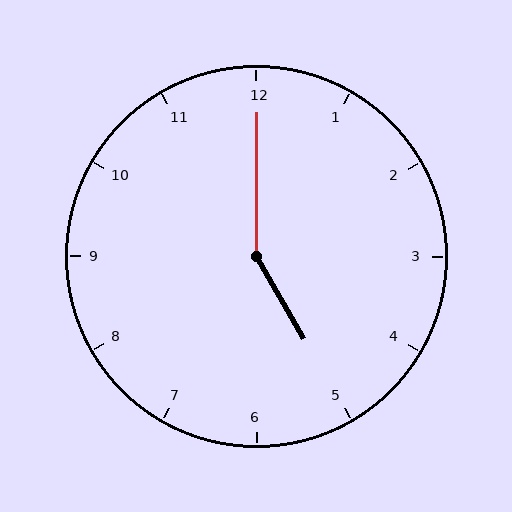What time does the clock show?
5:00.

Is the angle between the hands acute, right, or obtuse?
It is obtuse.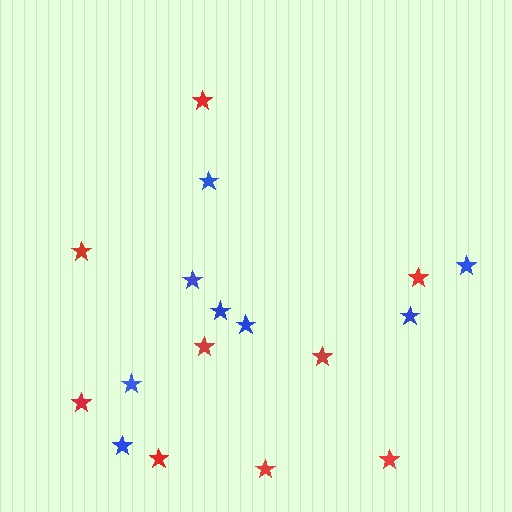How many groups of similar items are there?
There are 2 groups: one group of red stars (9) and one group of blue stars (8).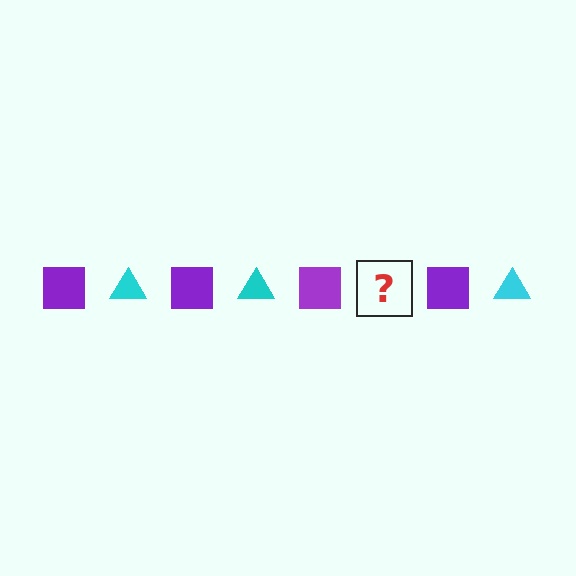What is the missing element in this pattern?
The missing element is a cyan triangle.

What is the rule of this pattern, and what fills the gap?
The rule is that the pattern alternates between purple square and cyan triangle. The gap should be filled with a cyan triangle.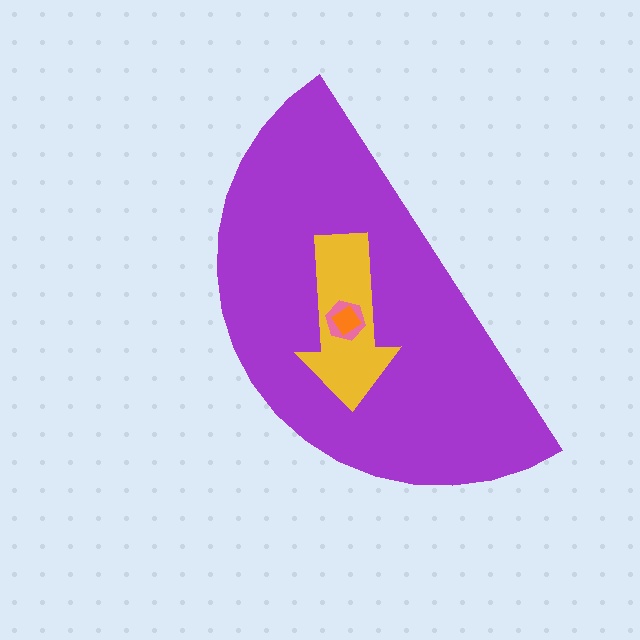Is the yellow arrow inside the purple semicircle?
Yes.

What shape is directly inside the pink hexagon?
The orange diamond.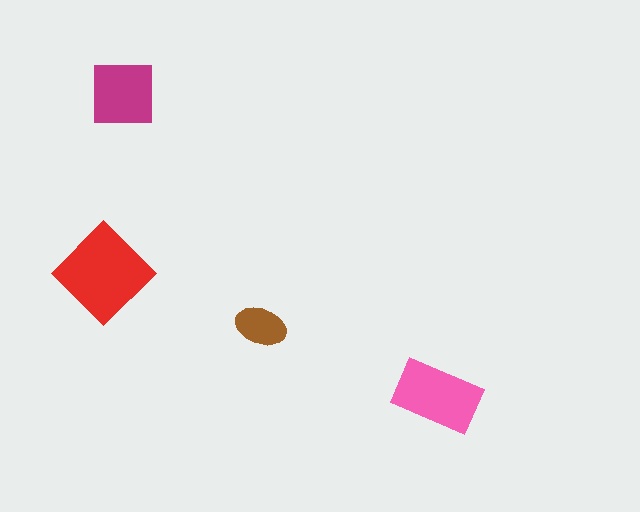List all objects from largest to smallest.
The red diamond, the pink rectangle, the magenta square, the brown ellipse.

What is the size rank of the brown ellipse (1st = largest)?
4th.